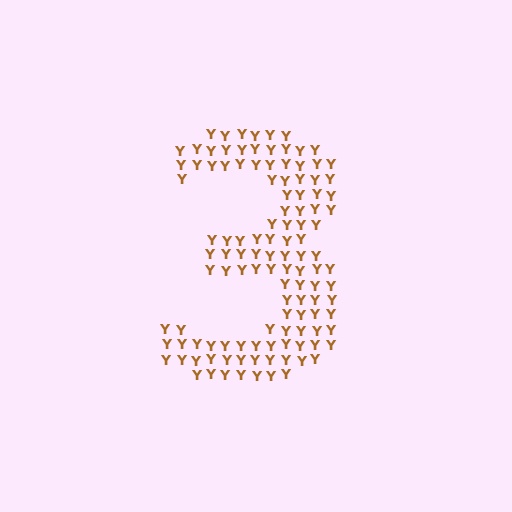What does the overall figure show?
The overall figure shows the digit 3.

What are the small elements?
The small elements are letter Y's.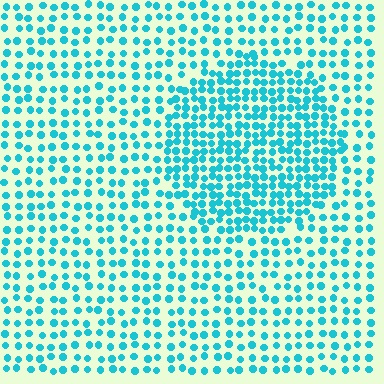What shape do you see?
I see a circle.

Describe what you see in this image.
The image contains small cyan elements arranged at two different densities. A circle-shaped region is visible where the elements are more densely packed than the surrounding area.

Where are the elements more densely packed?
The elements are more densely packed inside the circle boundary.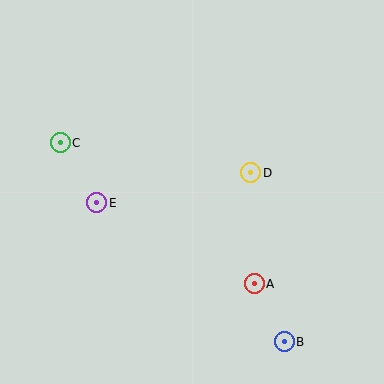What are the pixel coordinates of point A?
Point A is at (254, 284).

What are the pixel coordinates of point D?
Point D is at (251, 173).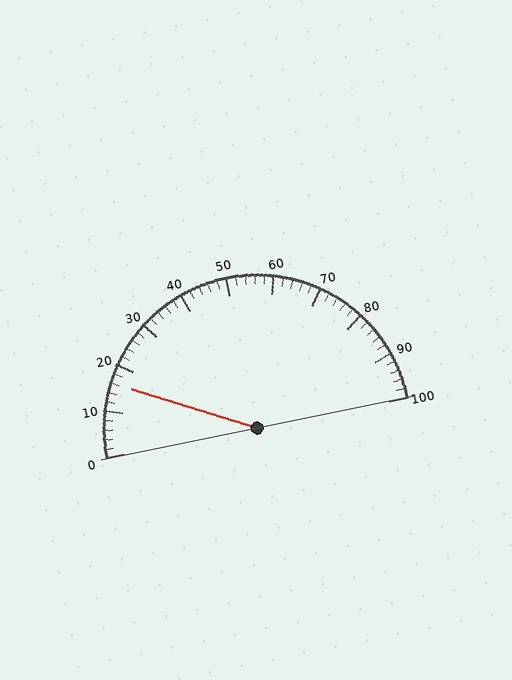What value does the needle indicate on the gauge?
The needle indicates approximately 16.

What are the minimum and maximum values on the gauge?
The gauge ranges from 0 to 100.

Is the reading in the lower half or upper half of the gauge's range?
The reading is in the lower half of the range (0 to 100).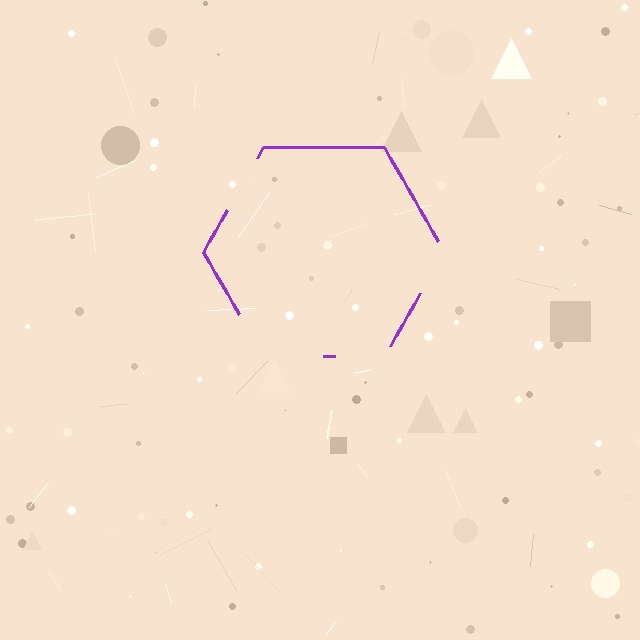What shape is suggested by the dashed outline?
The dashed outline suggests a hexagon.